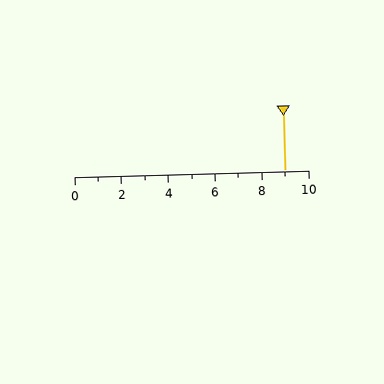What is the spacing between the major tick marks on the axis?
The major ticks are spaced 2 apart.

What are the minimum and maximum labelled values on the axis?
The axis runs from 0 to 10.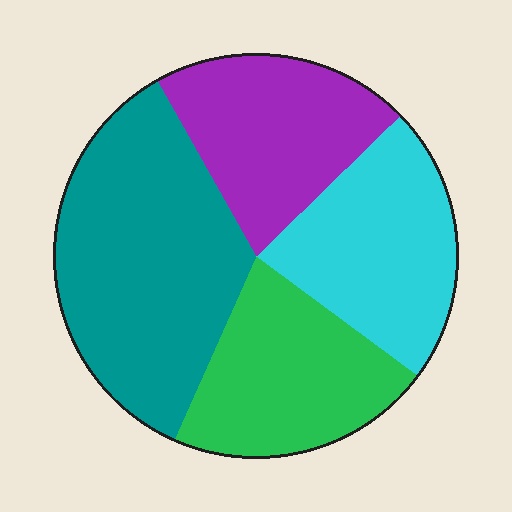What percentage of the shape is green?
Green takes up less than a quarter of the shape.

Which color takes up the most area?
Teal, at roughly 35%.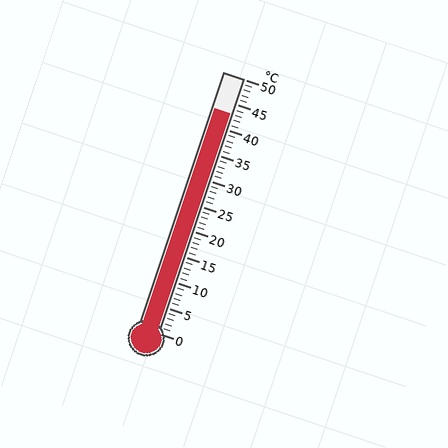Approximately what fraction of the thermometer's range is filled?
The thermometer is filled to approximately 85% of its range.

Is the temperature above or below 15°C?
The temperature is above 15°C.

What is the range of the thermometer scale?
The thermometer scale ranges from 0°C to 50°C.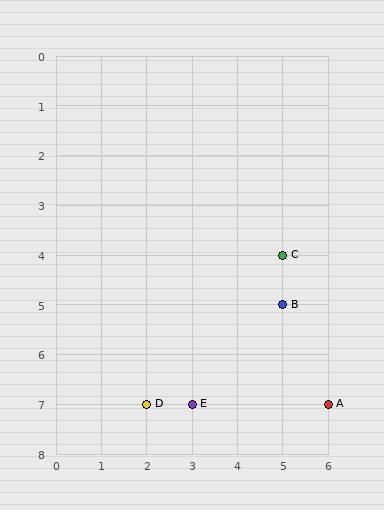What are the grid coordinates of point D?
Point D is at grid coordinates (2, 7).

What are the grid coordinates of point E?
Point E is at grid coordinates (3, 7).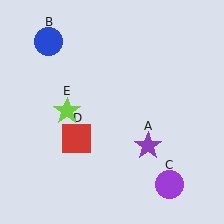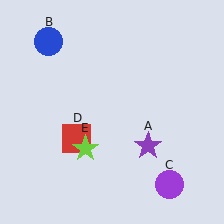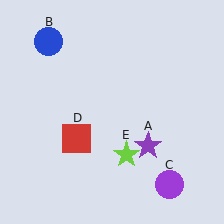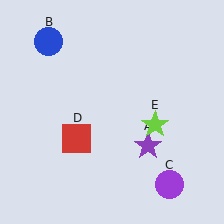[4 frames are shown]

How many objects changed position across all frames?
1 object changed position: lime star (object E).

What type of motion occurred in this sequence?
The lime star (object E) rotated counterclockwise around the center of the scene.